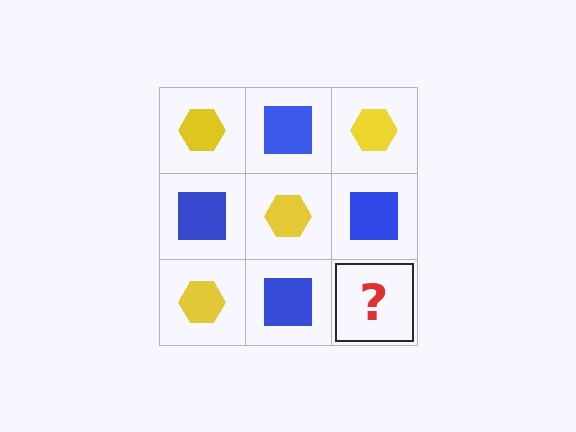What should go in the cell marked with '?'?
The missing cell should contain a yellow hexagon.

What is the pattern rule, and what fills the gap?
The rule is that it alternates yellow hexagon and blue square in a checkerboard pattern. The gap should be filled with a yellow hexagon.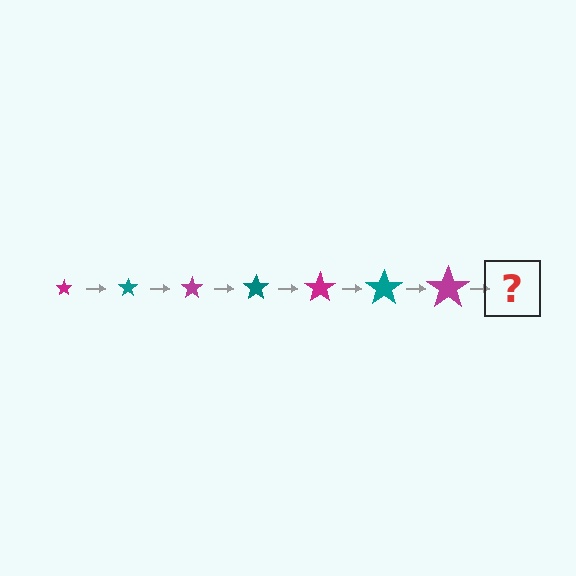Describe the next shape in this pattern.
It should be a teal star, larger than the previous one.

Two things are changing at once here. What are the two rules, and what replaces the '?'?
The two rules are that the star grows larger each step and the color cycles through magenta and teal. The '?' should be a teal star, larger than the previous one.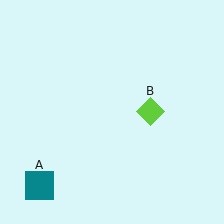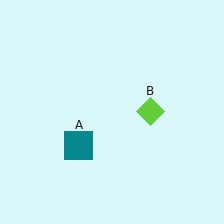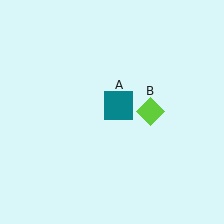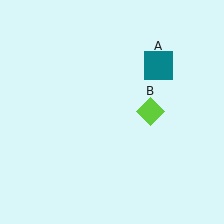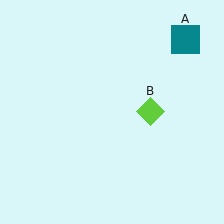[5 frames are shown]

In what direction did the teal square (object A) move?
The teal square (object A) moved up and to the right.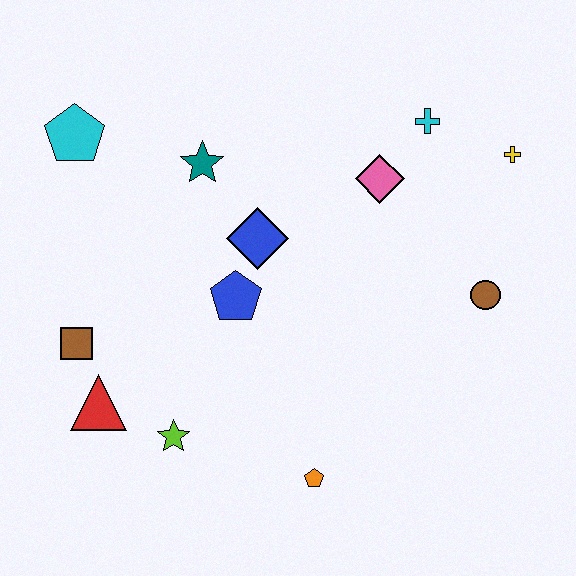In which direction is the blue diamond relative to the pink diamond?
The blue diamond is to the left of the pink diamond.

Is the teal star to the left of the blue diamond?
Yes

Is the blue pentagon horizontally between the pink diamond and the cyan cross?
No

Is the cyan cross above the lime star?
Yes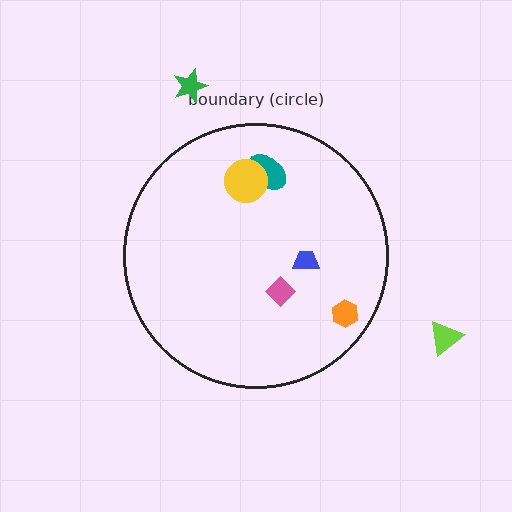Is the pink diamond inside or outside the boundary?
Inside.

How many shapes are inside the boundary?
5 inside, 2 outside.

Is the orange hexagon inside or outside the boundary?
Inside.